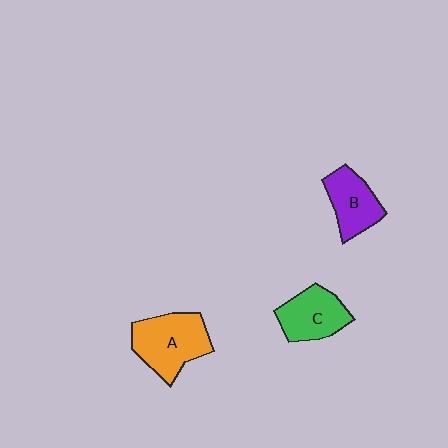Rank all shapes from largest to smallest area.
From largest to smallest: A (orange), C (green), B (purple).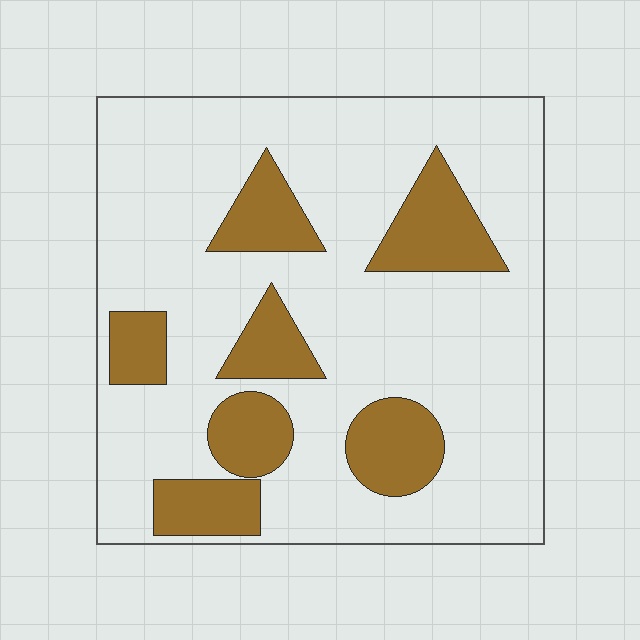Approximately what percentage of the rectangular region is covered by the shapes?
Approximately 25%.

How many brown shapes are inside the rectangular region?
7.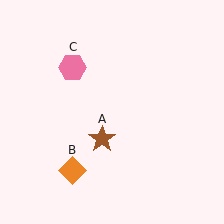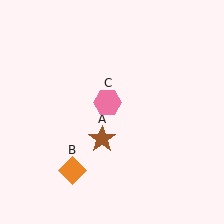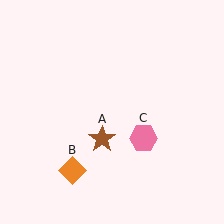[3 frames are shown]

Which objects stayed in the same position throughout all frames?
Brown star (object A) and orange diamond (object B) remained stationary.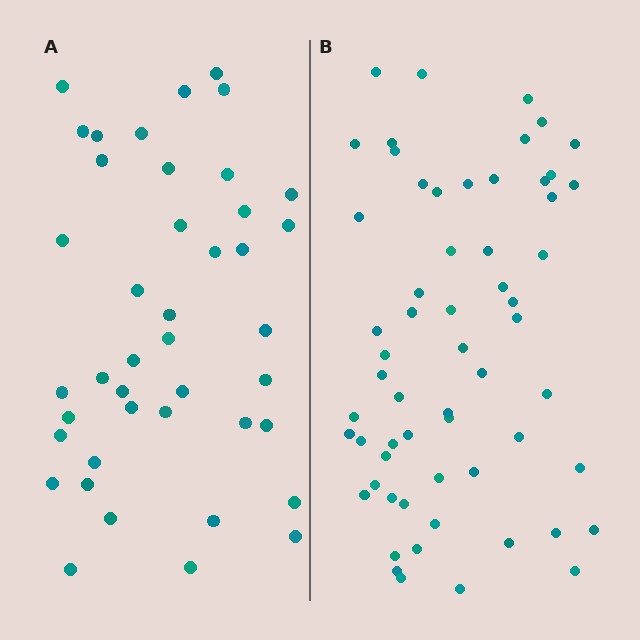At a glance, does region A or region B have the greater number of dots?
Region B (the right region) has more dots.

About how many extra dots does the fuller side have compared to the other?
Region B has approximately 20 more dots than region A.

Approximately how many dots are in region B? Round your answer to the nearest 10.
About 60 dots.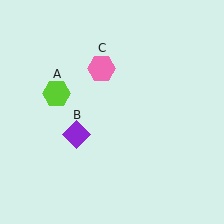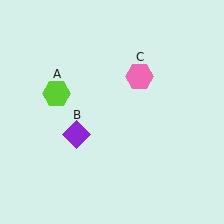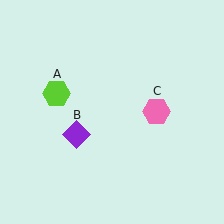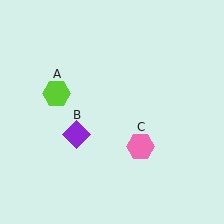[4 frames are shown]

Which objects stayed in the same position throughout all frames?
Lime hexagon (object A) and purple diamond (object B) remained stationary.